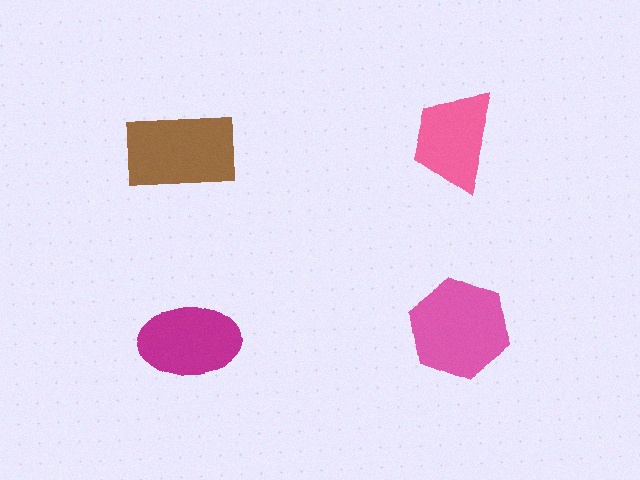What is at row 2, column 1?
A magenta ellipse.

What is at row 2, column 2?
A pink hexagon.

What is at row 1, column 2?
A pink trapezoid.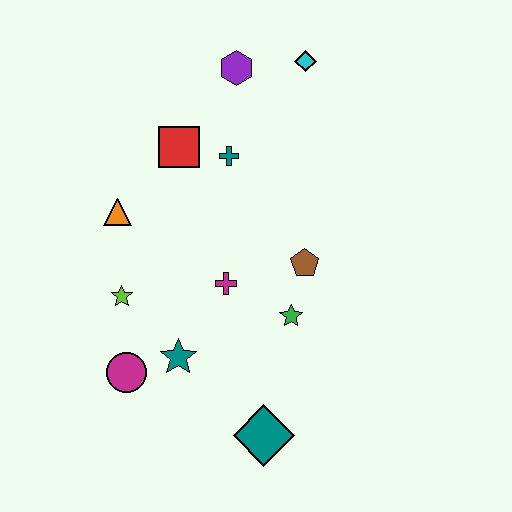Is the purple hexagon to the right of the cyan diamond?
No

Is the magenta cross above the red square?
No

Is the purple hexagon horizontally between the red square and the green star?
Yes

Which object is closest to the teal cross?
The red square is closest to the teal cross.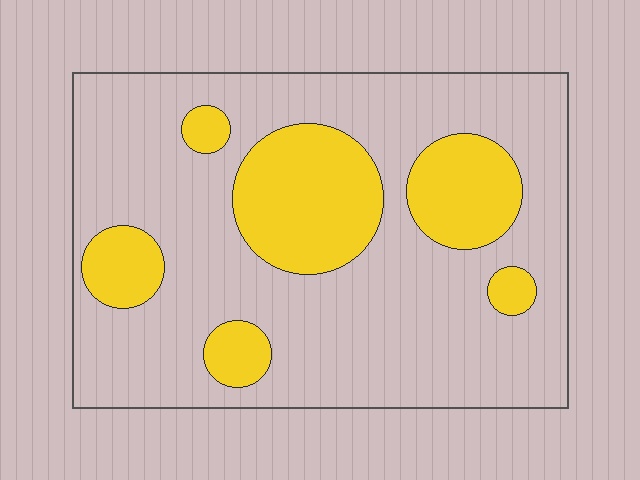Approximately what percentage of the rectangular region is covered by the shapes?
Approximately 25%.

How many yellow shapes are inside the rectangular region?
6.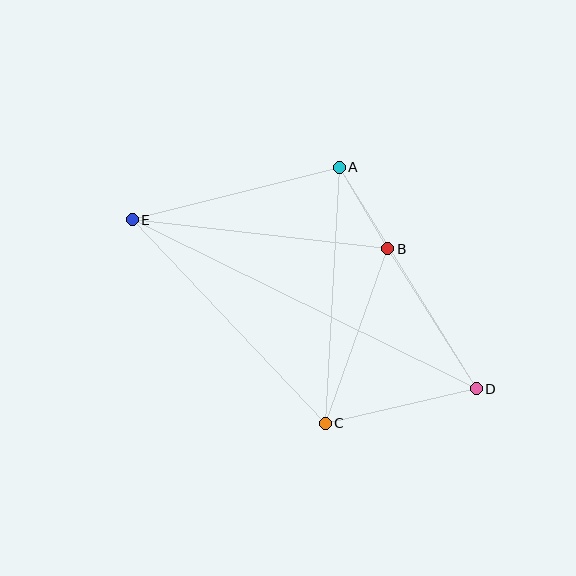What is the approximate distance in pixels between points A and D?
The distance between A and D is approximately 261 pixels.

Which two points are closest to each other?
Points A and B are closest to each other.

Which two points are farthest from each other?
Points D and E are farthest from each other.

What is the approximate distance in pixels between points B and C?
The distance between B and C is approximately 185 pixels.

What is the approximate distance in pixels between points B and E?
The distance between B and E is approximately 257 pixels.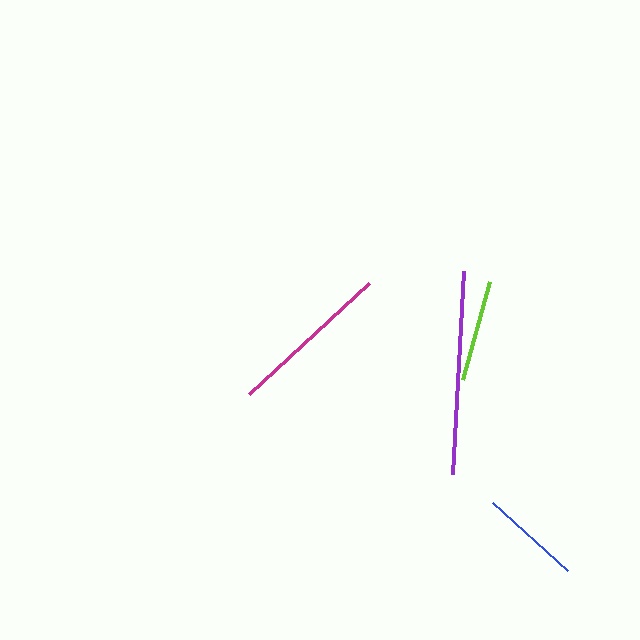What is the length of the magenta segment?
The magenta segment is approximately 163 pixels long.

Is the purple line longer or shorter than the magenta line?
The purple line is longer than the magenta line.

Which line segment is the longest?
The purple line is the longest at approximately 203 pixels.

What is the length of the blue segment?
The blue segment is approximately 101 pixels long.